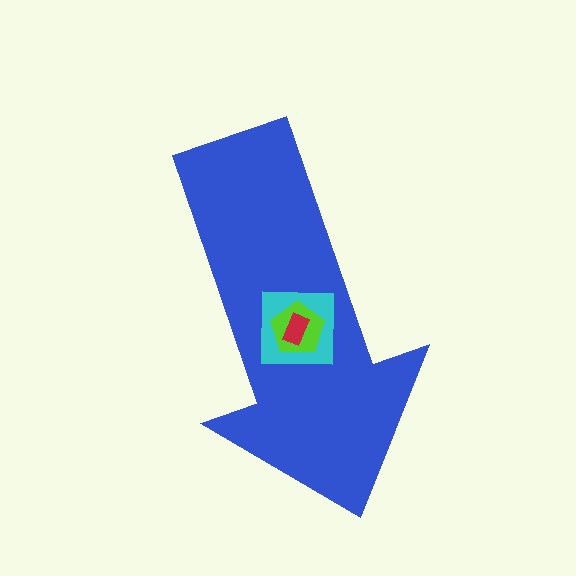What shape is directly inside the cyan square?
The lime pentagon.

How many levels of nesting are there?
4.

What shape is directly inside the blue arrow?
The cyan square.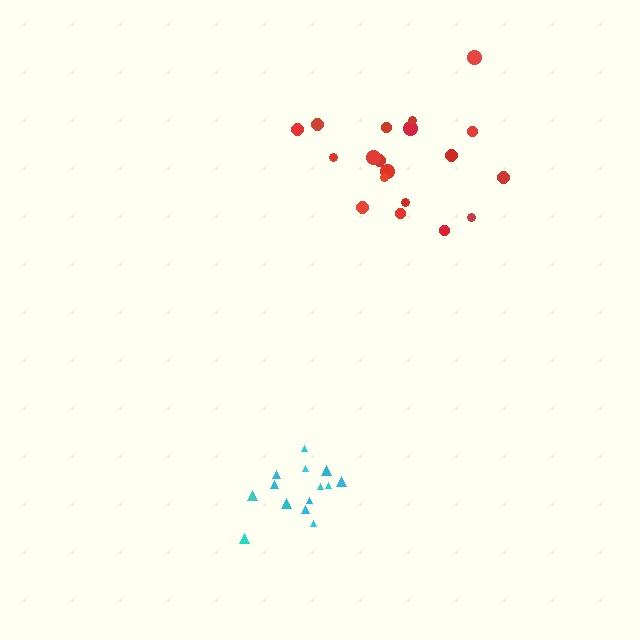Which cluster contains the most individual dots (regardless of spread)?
Red (19).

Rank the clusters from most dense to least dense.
cyan, red.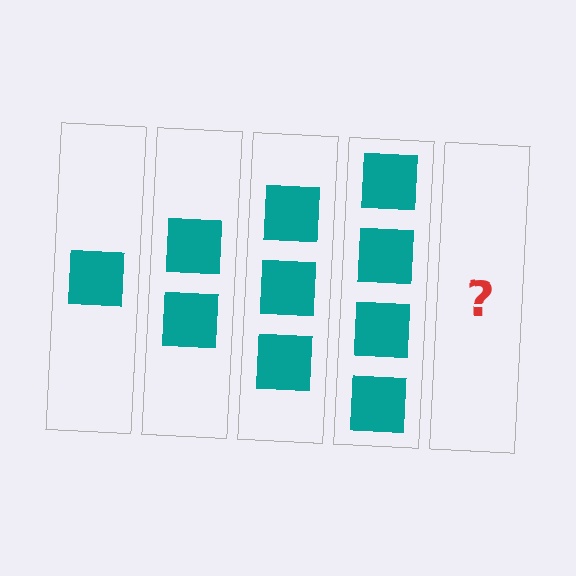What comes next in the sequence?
The next element should be 5 squares.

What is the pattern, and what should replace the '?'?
The pattern is that each step adds one more square. The '?' should be 5 squares.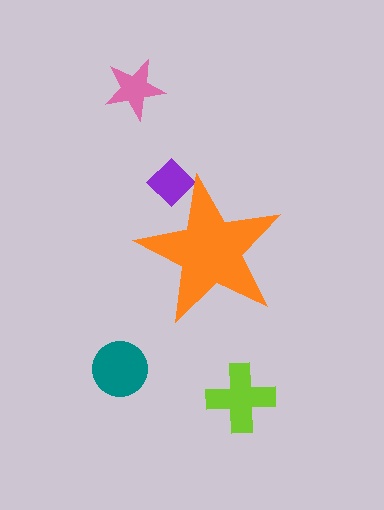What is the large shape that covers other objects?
An orange star.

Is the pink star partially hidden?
No, the pink star is fully visible.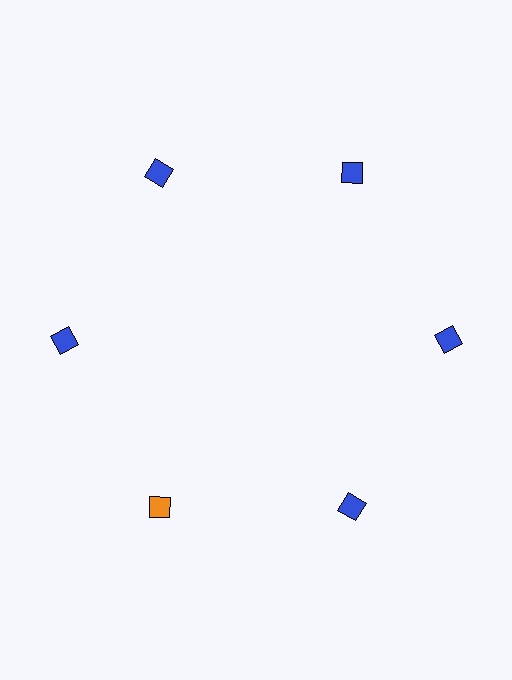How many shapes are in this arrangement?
There are 6 shapes arranged in a ring pattern.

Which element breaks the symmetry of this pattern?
The orange diamond at roughly the 7 o'clock position breaks the symmetry. All other shapes are blue diamonds.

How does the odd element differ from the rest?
It has a different color: orange instead of blue.